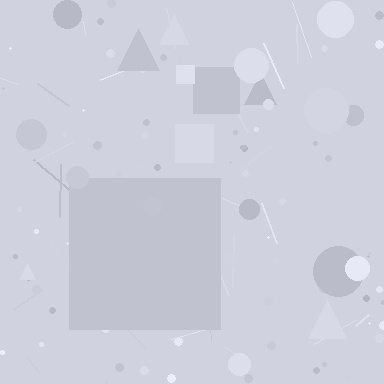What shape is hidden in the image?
A square is hidden in the image.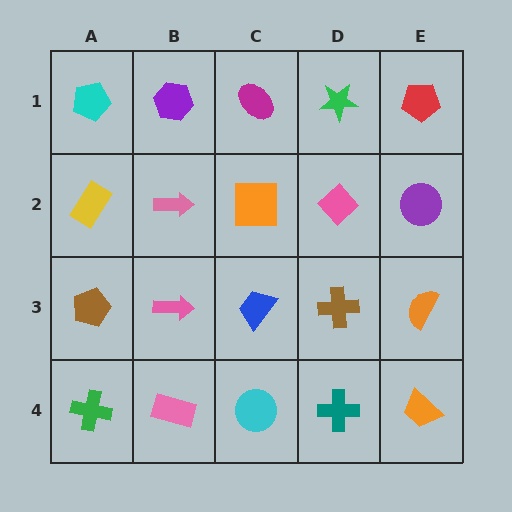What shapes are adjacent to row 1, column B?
A pink arrow (row 2, column B), a cyan pentagon (row 1, column A), a magenta ellipse (row 1, column C).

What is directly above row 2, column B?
A purple hexagon.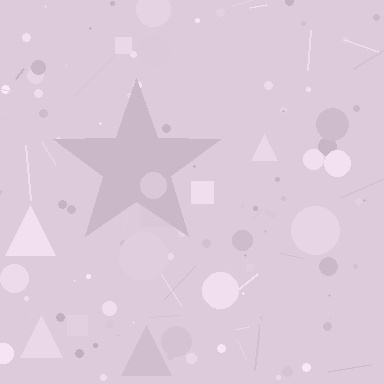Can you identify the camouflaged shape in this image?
The camouflaged shape is a star.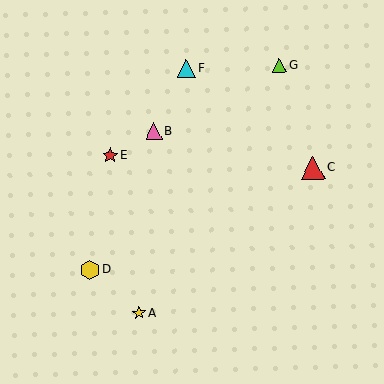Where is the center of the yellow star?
The center of the yellow star is at (139, 313).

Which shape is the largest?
The red triangle (labeled C) is the largest.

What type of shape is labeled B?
Shape B is a pink triangle.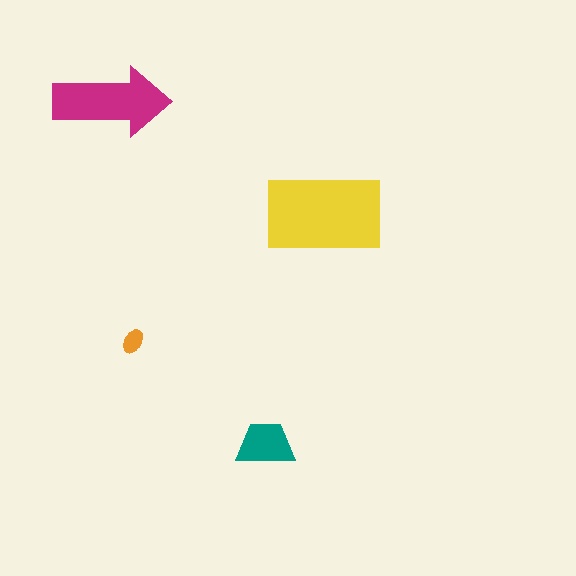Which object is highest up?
The magenta arrow is topmost.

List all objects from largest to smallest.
The yellow rectangle, the magenta arrow, the teal trapezoid, the orange ellipse.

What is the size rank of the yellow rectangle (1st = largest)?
1st.